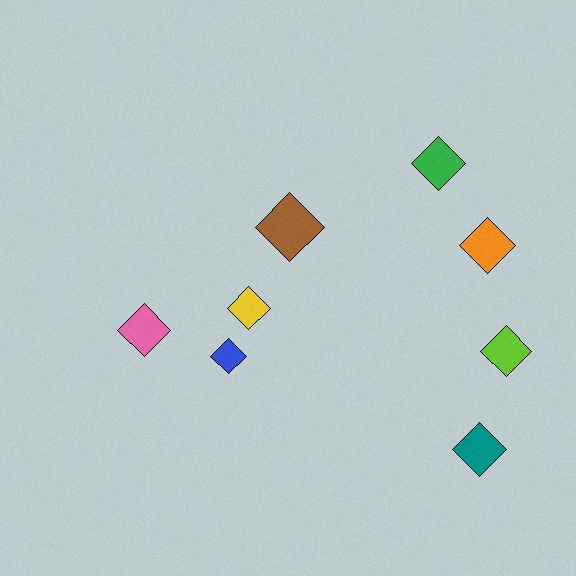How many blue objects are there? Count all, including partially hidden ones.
There is 1 blue object.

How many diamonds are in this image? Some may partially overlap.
There are 8 diamonds.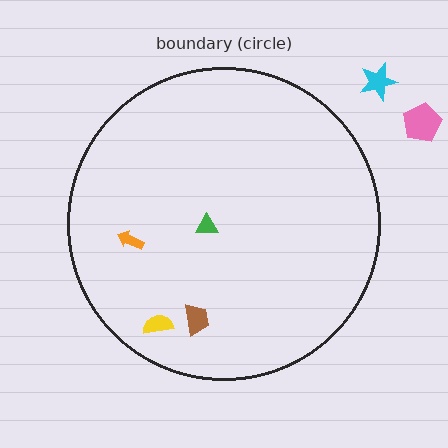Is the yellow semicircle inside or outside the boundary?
Inside.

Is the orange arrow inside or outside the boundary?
Inside.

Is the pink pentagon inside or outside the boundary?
Outside.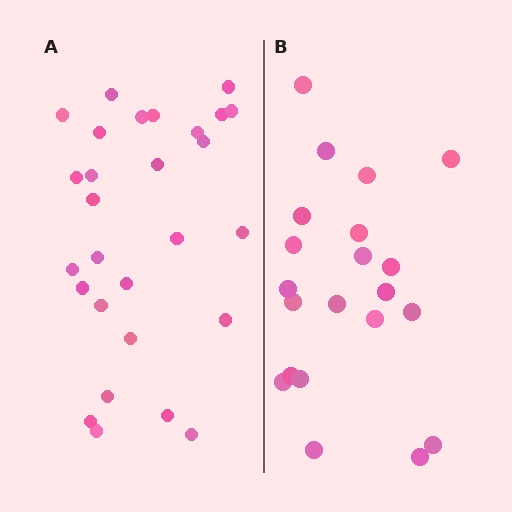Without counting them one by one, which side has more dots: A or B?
Region A (the left region) has more dots.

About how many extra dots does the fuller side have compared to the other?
Region A has roughly 8 or so more dots than region B.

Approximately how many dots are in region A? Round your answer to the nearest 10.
About 30 dots. (The exact count is 28, which rounds to 30.)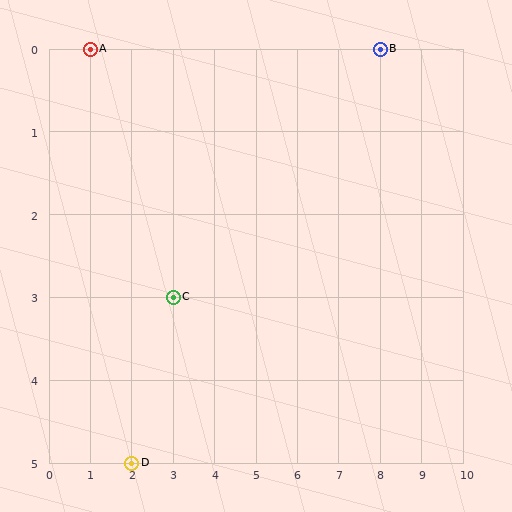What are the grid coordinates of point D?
Point D is at grid coordinates (2, 5).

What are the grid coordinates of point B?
Point B is at grid coordinates (8, 0).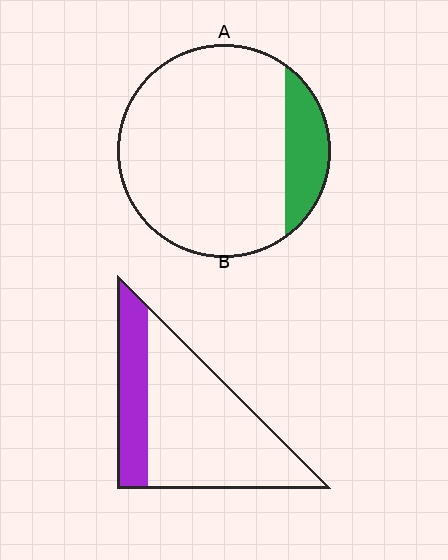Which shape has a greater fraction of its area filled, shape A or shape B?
Shape B.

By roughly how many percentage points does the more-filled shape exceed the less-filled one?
By roughly 10 percentage points (B over A).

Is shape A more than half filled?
No.